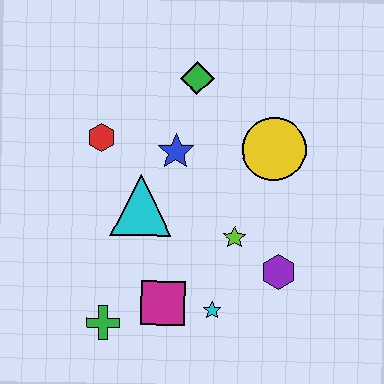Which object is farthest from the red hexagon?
The purple hexagon is farthest from the red hexagon.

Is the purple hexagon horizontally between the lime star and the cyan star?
No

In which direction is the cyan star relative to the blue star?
The cyan star is below the blue star.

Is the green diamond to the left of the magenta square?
No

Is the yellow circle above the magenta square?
Yes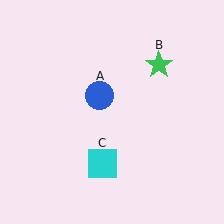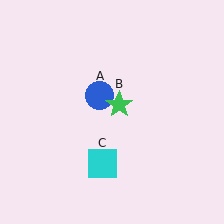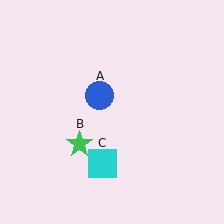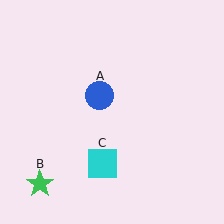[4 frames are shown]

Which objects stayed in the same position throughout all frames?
Blue circle (object A) and cyan square (object C) remained stationary.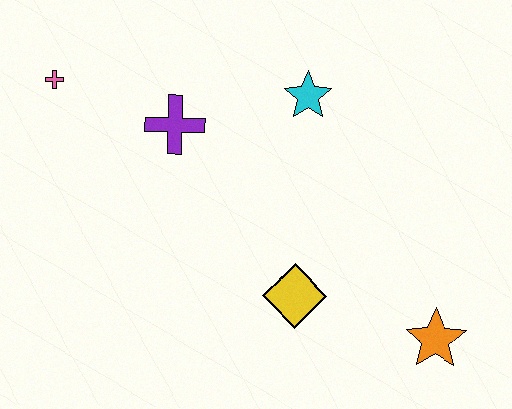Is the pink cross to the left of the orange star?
Yes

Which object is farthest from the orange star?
The pink cross is farthest from the orange star.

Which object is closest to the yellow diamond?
The orange star is closest to the yellow diamond.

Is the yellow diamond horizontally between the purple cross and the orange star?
Yes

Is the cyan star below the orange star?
No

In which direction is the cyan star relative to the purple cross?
The cyan star is to the right of the purple cross.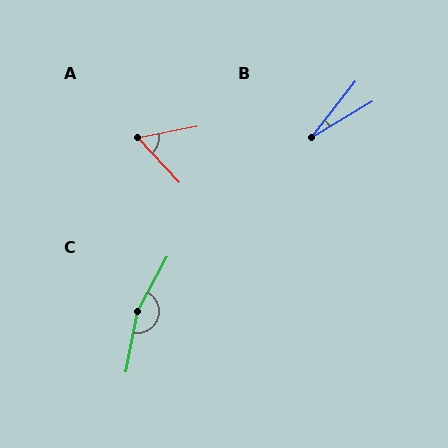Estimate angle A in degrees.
Approximately 57 degrees.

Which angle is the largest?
C, at approximately 162 degrees.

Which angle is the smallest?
B, at approximately 22 degrees.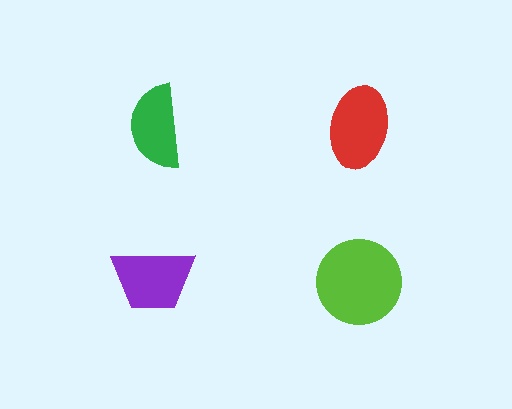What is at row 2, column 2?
A lime circle.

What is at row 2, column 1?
A purple trapezoid.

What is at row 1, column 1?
A green semicircle.